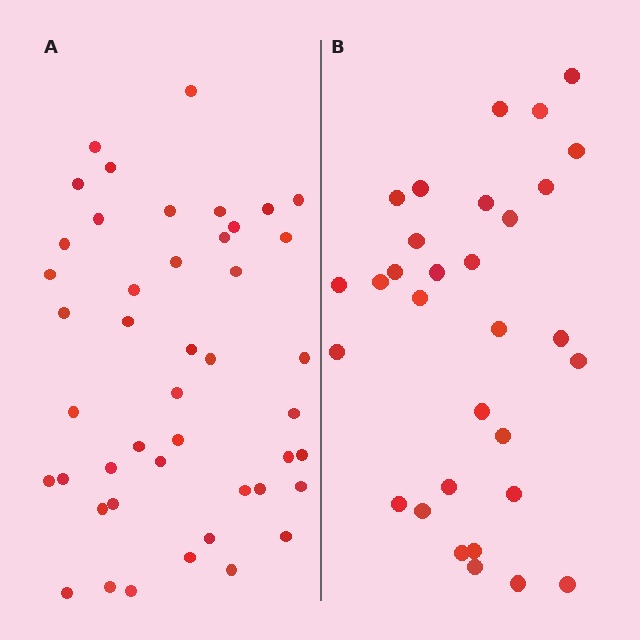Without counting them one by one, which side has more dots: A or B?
Region A (the left region) has more dots.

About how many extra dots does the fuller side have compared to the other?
Region A has approximately 15 more dots than region B.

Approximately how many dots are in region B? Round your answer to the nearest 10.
About 30 dots. (The exact count is 31, which rounds to 30.)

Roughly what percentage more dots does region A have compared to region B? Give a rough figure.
About 45% more.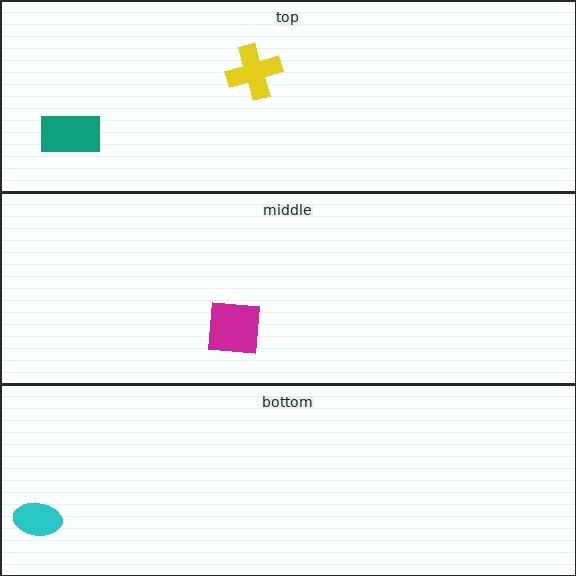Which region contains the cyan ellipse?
The bottom region.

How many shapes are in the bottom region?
1.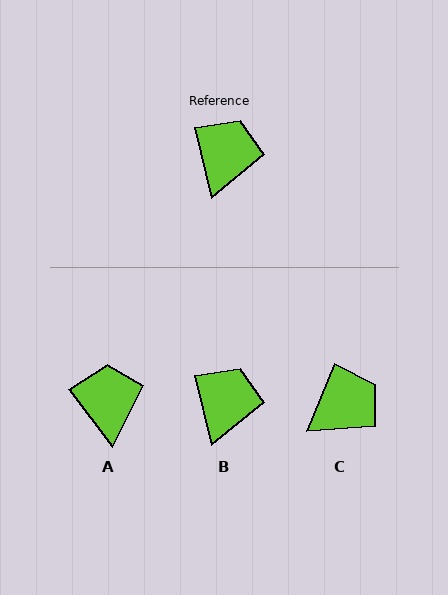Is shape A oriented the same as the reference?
No, it is off by about 24 degrees.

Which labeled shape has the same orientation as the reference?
B.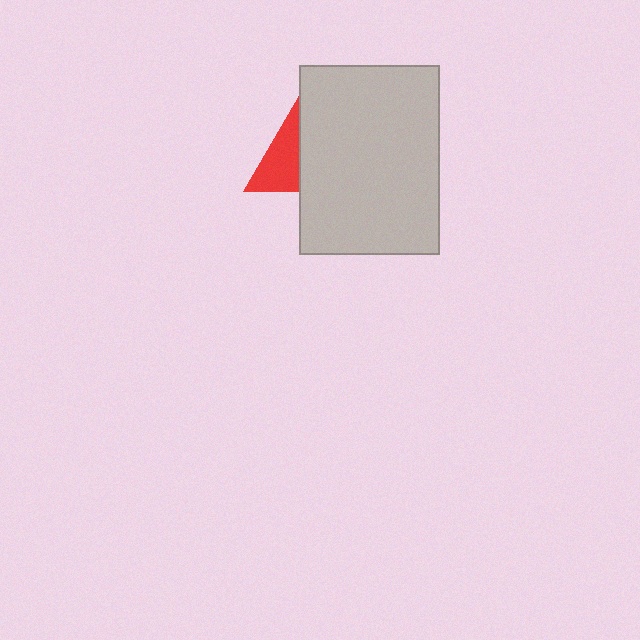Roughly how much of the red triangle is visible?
A small part of it is visible (roughly 40%).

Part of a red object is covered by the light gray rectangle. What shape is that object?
It is a triangle.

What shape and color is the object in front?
The object in front is a light gray rectangle.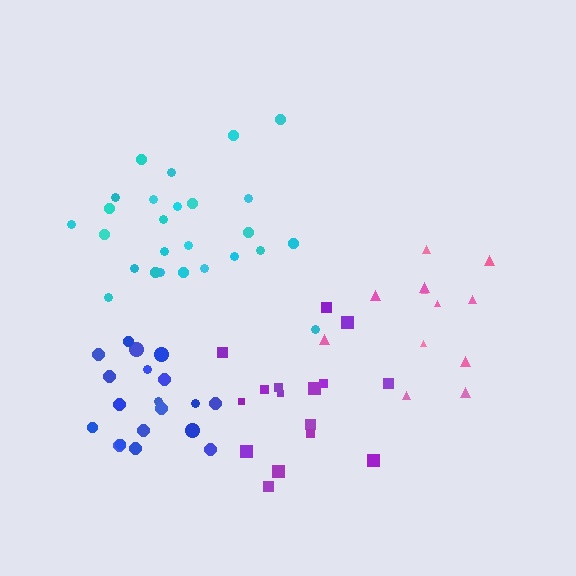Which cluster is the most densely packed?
Blue.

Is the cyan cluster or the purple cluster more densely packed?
Cyan.